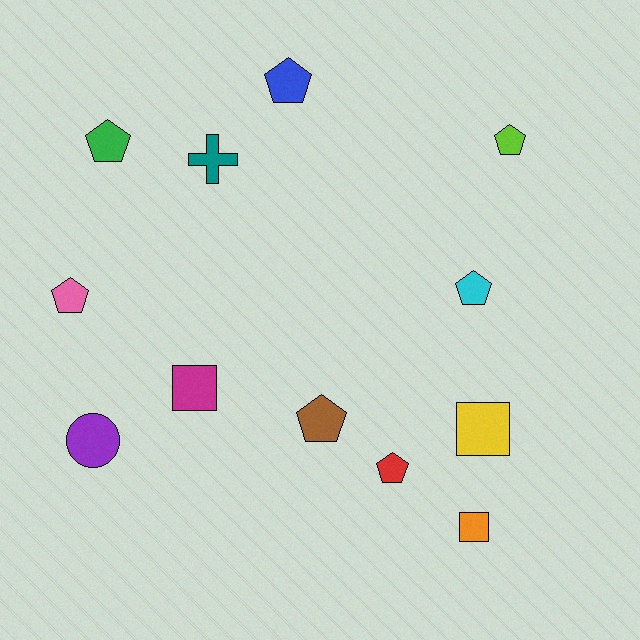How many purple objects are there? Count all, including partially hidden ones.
There is 1 purple object.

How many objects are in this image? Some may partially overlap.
There are 12 objects.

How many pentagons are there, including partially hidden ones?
There are 7 pentagons.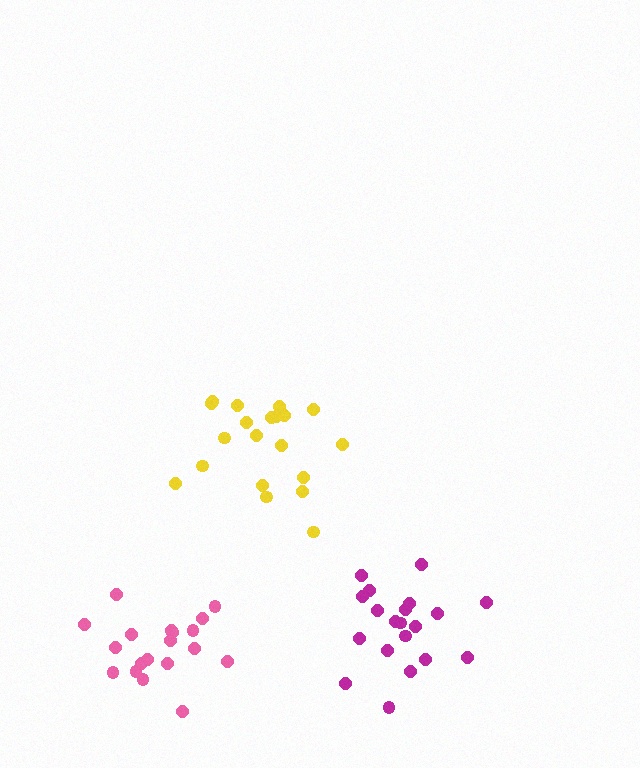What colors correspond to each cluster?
The clusters are colored: magenta, pink, yellow.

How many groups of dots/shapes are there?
There are 3 groups.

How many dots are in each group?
Group 1: 20 dots, Group 2: 19 dots, Group 3: 20 dots (59 total).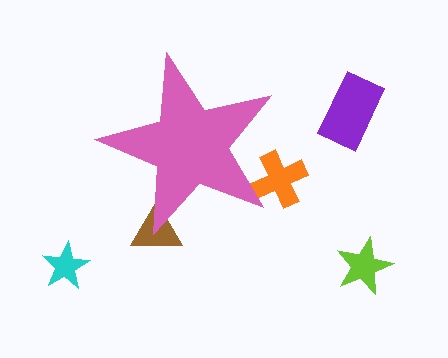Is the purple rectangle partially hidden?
No, the purple rectangle is fully visible.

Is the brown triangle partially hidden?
Yes, the brown triangle is partially hidden behind the pink star.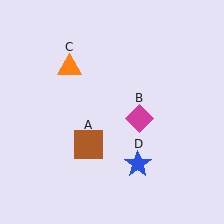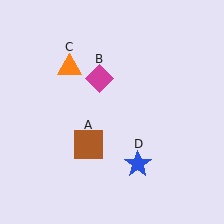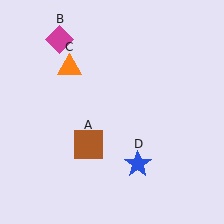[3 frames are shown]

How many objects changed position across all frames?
1 object changed position: magenta diamond (object B).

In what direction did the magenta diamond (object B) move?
The magenta diamond (object B) moved up and to the left.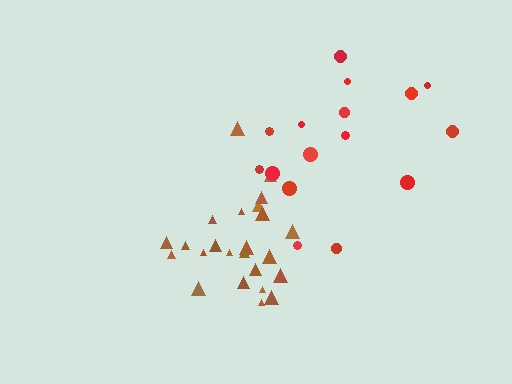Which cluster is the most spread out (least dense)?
Red.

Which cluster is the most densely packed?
Brown.